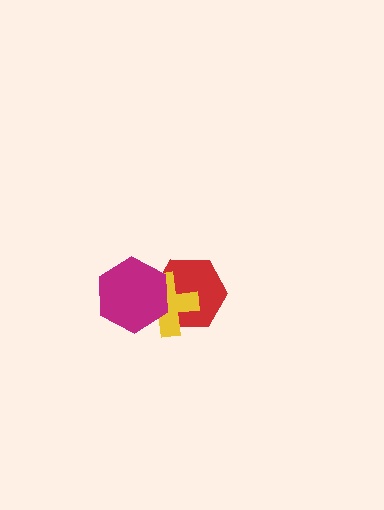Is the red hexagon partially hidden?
Yes, it is partially covered by another shape.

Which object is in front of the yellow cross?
The magenta hexagon is in front of the yellow cross.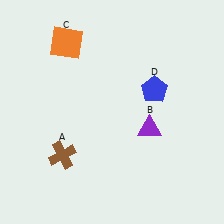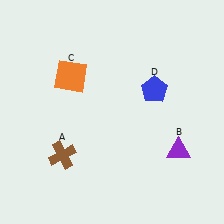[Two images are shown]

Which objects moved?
The objects that moved are: the purple triangle (B), the orange square (C).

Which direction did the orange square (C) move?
The orange square (C) moved down.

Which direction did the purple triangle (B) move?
The purple triangle (B) moved right.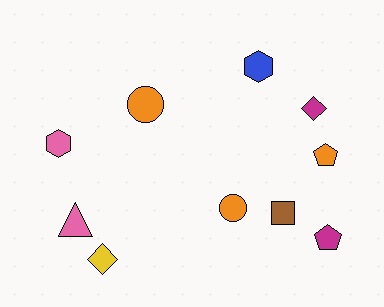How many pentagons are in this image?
There are 2 pentagons.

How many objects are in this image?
There are 10 objects.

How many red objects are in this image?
There are no red objects.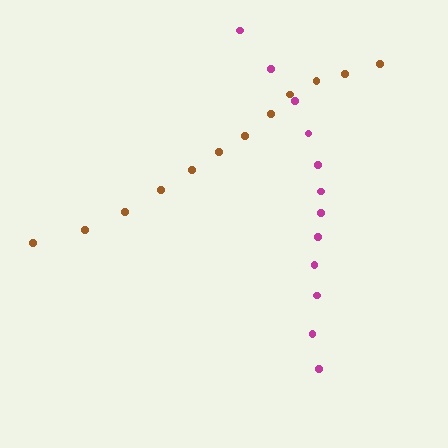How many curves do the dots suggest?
There are 2 distinct paths.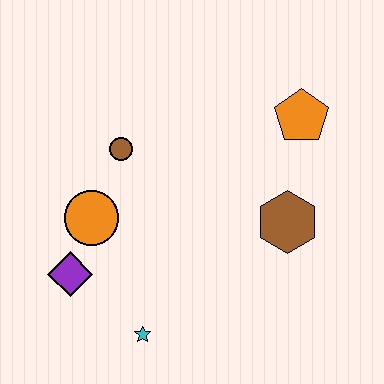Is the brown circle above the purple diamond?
Yes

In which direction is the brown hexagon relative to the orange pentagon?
The brown hexagon is below the orange pentagon.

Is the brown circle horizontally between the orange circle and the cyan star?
Yes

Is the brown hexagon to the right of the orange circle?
Yes